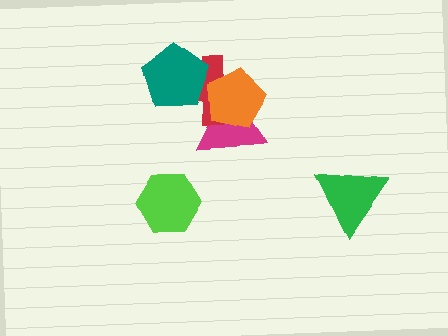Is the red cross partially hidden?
Yes, it is partially covered by another shape.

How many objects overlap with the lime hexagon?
0 objects overlap with the lime hexagon.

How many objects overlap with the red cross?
3 objects overlap with the red cross.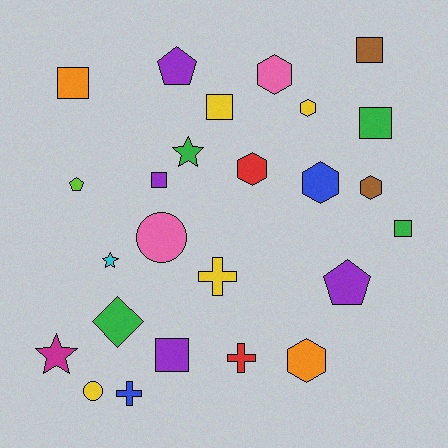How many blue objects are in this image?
There are 2 blue objects.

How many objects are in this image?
There are 25 objects.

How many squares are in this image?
There are 7 squares.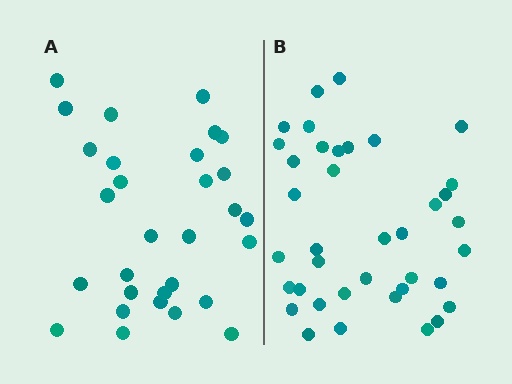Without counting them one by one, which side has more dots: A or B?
Region B (the right region) has more dots.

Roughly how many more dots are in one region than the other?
Region B has roughly 8 or so more dots than region A.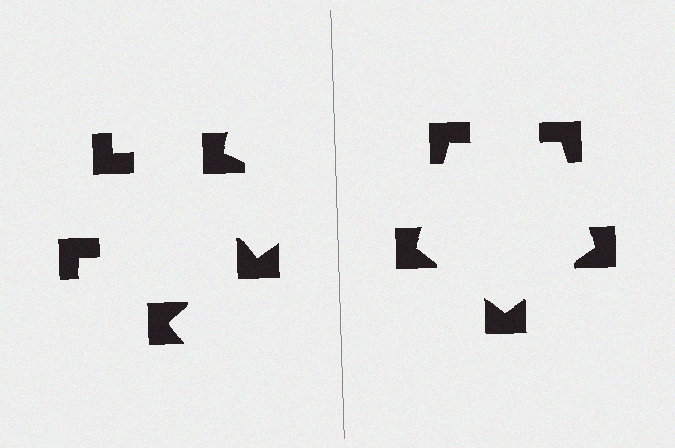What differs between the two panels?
The notched squares are positioned identically on both sides; only the wedge orientations differ. On the right they align to a pentagon; on the left they are misaligned.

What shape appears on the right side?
An illusory pentagon.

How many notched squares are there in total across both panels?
10 — 5 on each side.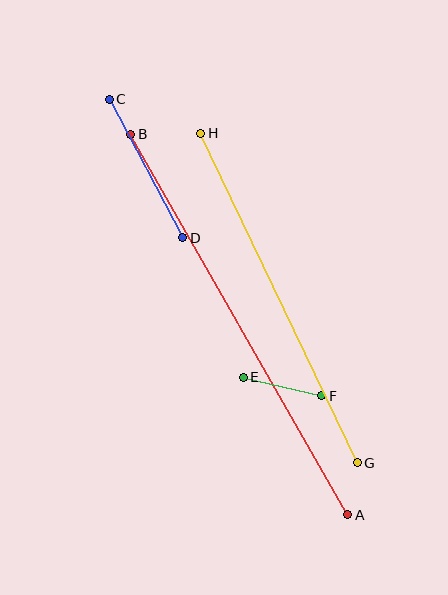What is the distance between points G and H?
The distance is approximately 365 pixels.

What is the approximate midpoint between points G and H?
The midpoint is at approximately (279, 298) pixels.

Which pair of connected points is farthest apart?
Points A and B are farthest apart.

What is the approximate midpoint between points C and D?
The midpoint is at approximately (146, 168) pixels.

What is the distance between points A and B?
The distance is approximately 438 pixels.